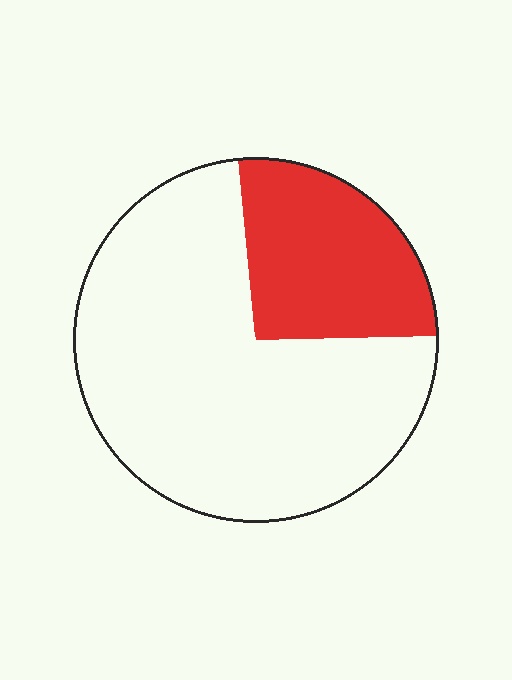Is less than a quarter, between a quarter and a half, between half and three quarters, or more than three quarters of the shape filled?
Between a quarter and a half.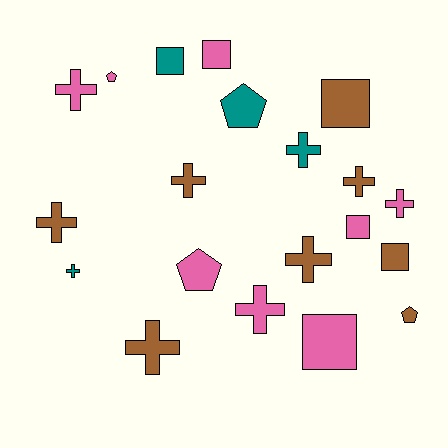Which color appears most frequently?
Pink, with 8 objects.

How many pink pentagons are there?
There are 2 pink pentagons.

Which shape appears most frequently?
Cross, with 10 objects.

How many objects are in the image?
There are 20 objects.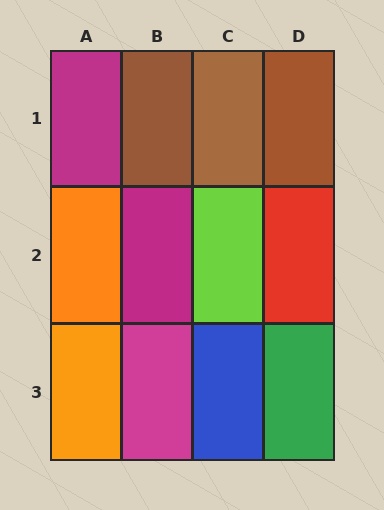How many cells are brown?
3 cells are brown.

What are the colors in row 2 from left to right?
Orange, magenta, lime, red.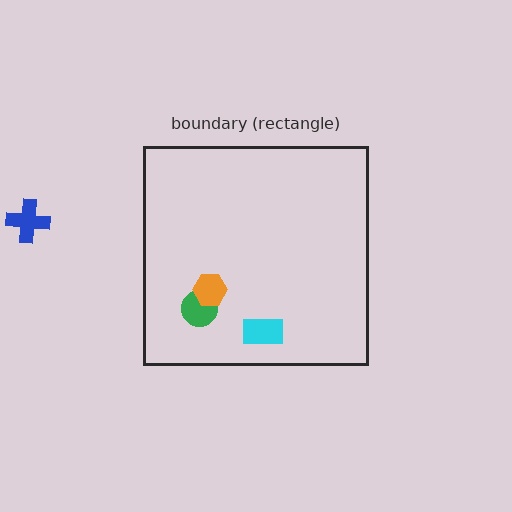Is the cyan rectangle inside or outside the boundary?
Inside.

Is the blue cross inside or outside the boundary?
Outside.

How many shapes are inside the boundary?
3 inside, 1 outside.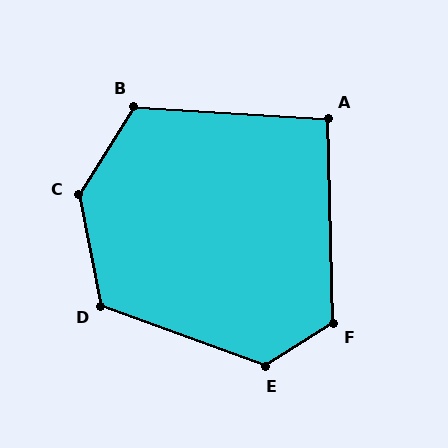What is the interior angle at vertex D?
Approximately 121 degrees (obtuse).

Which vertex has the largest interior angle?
C, at approximately 137 degrees.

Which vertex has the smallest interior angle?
A, at approximately 95 degrees.